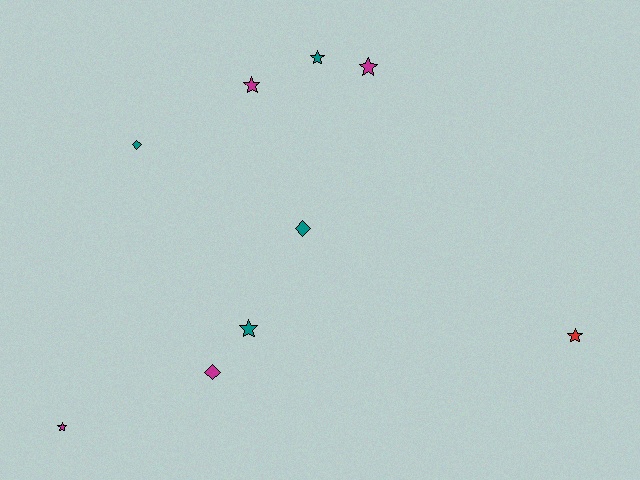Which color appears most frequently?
Teal, with 4 objects.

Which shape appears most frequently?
Star, with 6 objects.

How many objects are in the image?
There are 9 objects.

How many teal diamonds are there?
There are 2 teal diamonds.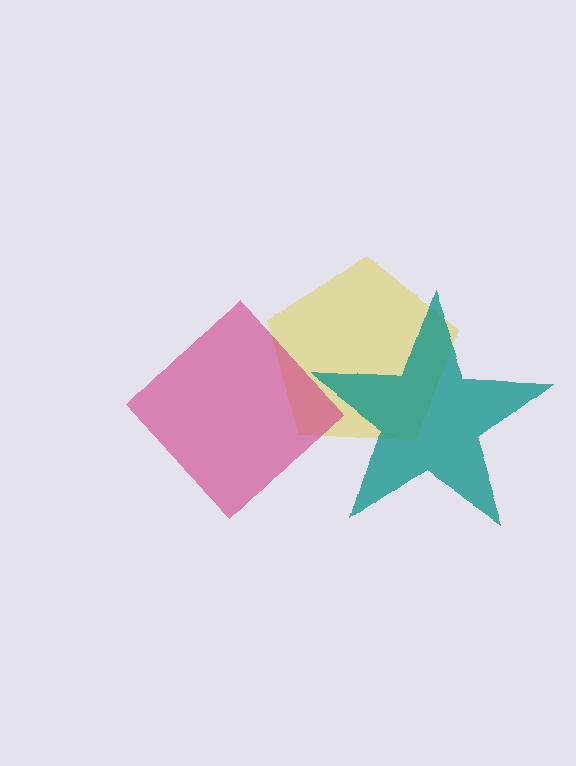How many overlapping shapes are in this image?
There are 3 overlapping shapes in the image.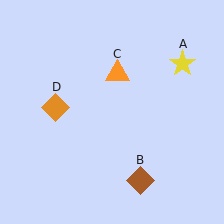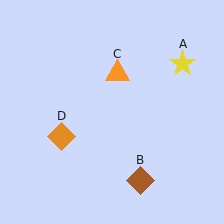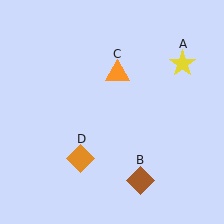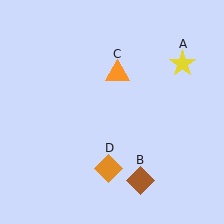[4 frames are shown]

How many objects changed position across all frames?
1 object changed position: orange diamond (object D).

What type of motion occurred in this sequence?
The orange diamond (object D) rotated counterclockwise around the center of the scene.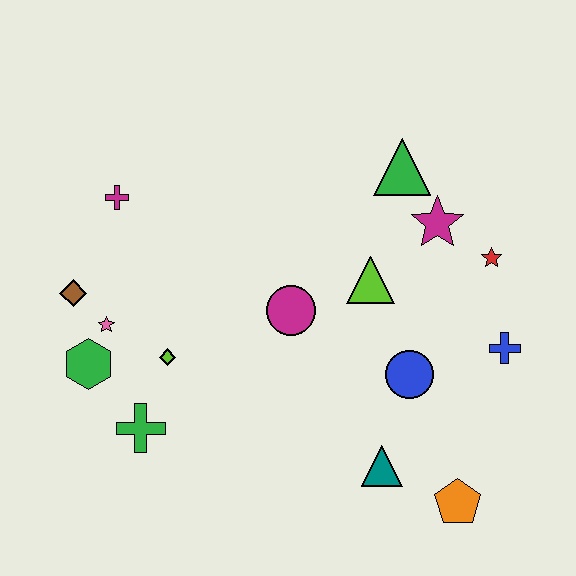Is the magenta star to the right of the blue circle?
Yes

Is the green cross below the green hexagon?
Yes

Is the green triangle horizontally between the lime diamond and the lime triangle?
No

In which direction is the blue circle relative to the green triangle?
The blue circle is below the green triangle.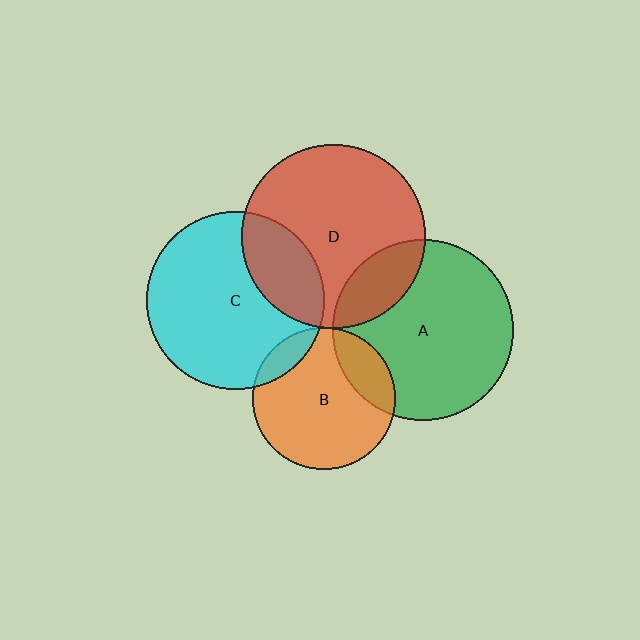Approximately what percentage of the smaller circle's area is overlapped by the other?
Approximately 10%.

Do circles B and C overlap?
Yes.